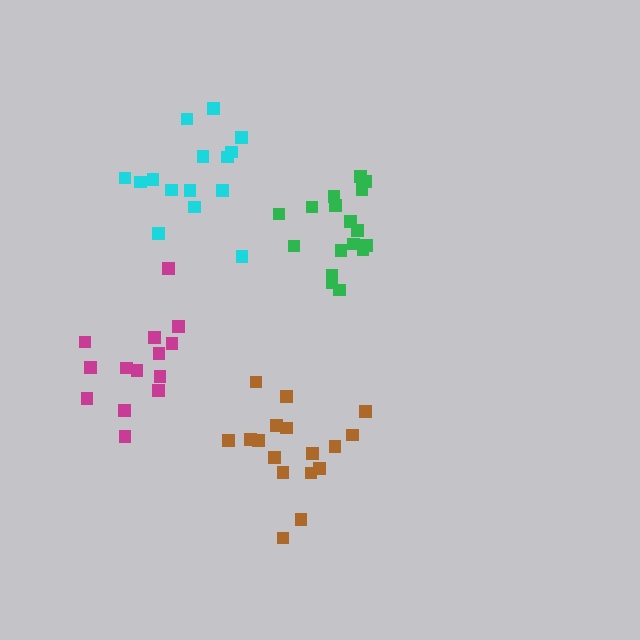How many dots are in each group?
Group 1: 17 dots, Group 2: 17 dots, Group 3: 14 dots, Group 4: 15 dots (63 total).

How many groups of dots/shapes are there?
There are 4 groups.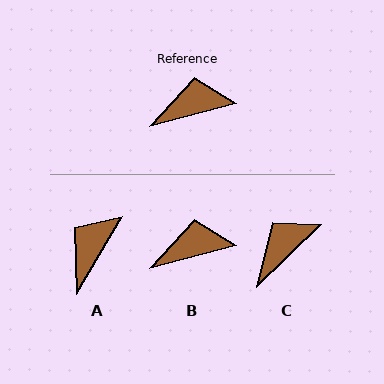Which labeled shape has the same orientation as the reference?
B.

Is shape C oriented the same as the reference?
No, it is off by about 29 degrees.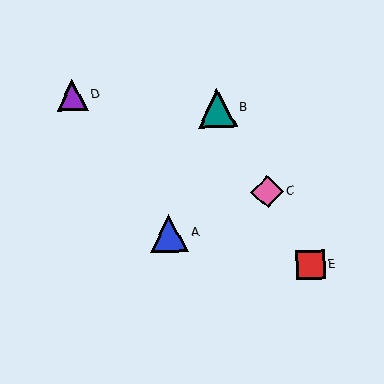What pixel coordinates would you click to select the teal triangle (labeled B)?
Click at (217, 108) to select the teal triangle B.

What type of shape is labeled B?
Shape B is a teal triangle.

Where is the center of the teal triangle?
The center of the teal triangle is at (217, 108).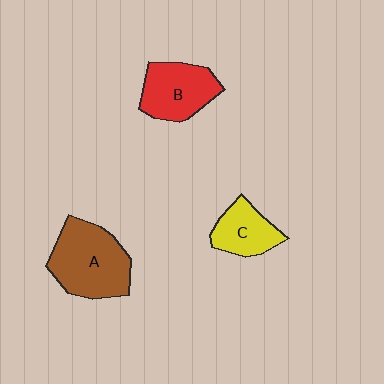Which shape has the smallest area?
Shape C (yellow).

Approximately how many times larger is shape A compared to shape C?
Approximately 1.8 times.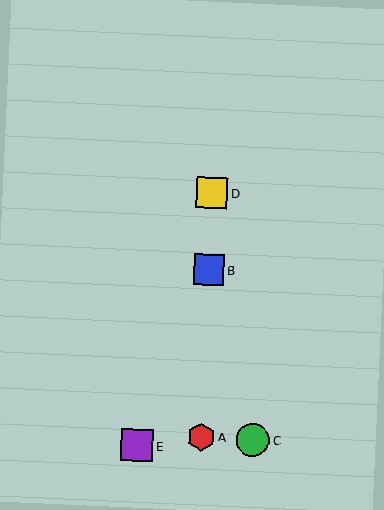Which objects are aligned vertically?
Objects A, B, D are aligned vertically.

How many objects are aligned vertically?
3 objects (A, B, D) are aligned vertically.